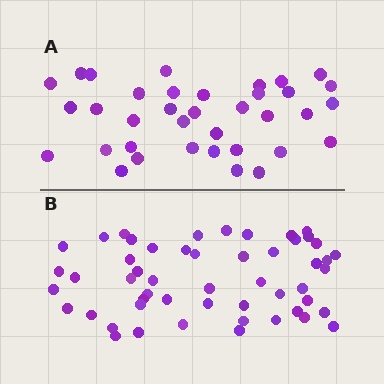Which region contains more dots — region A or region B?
Region B (the bottom region) has more dots.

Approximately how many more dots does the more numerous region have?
Region B has approximately 15 more dots than region A.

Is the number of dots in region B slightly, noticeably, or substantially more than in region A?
Region B has noticeably more, but not dramatically so. The ratio is roughly 1.4 to 1.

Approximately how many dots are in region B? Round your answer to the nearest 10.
About 50 dots. (The exact count is 52, which rounds to 50.)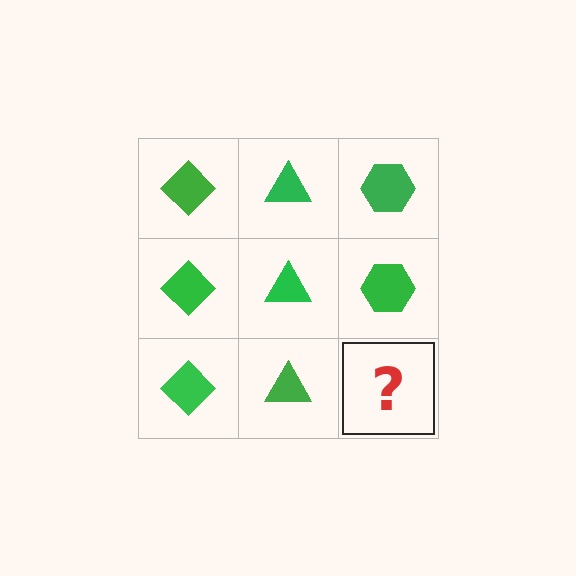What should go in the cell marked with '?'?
The missing cell should contain a green hexagon.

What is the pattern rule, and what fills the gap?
The rule is that each column has a consistent shape. The gap should be filled with a green hexagon.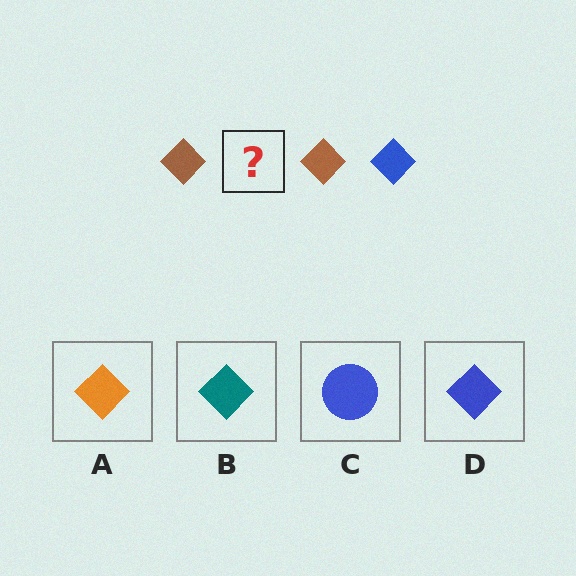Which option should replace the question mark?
Option D.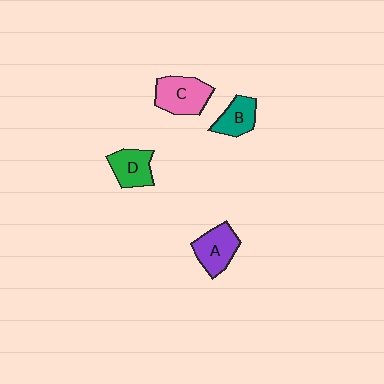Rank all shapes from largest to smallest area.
From largest to smallest: C (pink), A (purple), D (green), B (teal).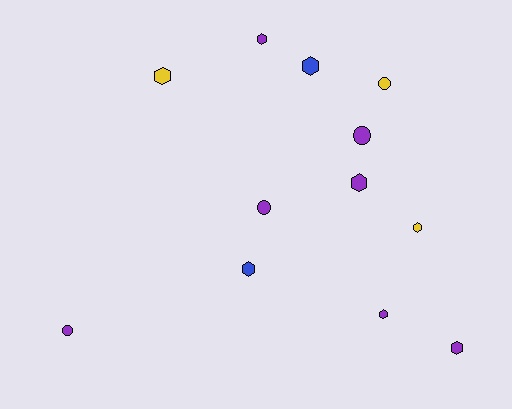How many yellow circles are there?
There is 1 yellow circle.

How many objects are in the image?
There are 12 objects.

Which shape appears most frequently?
Hexagon, with 8 objects.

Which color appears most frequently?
Purple, with 7 objects.